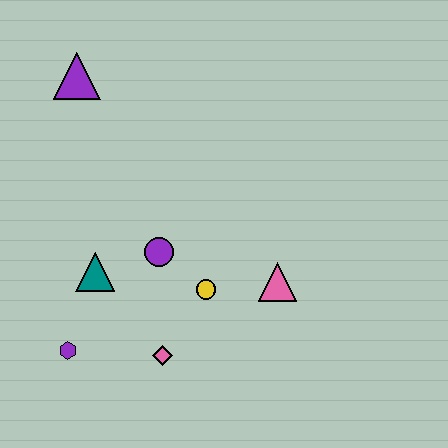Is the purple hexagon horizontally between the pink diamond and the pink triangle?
No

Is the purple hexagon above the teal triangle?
No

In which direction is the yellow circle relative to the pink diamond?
The yellow circle is above the pink diamond.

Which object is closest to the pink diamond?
The yellow circle is closest to the pink diamond.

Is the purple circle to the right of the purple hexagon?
Yes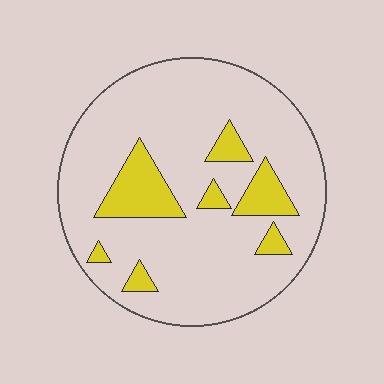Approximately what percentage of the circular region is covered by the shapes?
Approximately 15%.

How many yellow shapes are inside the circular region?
7.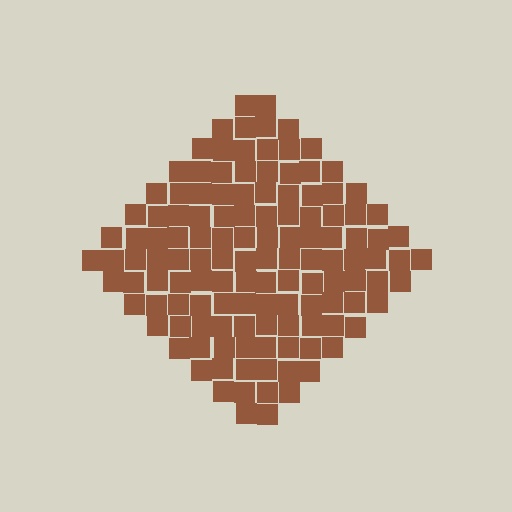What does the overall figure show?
The overall figure shows a diamond.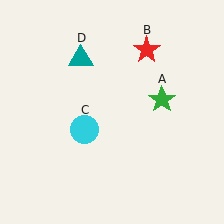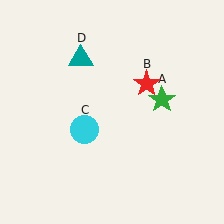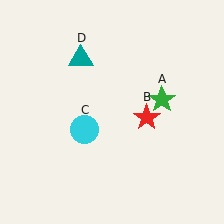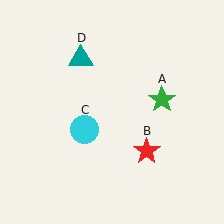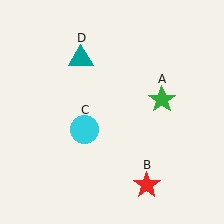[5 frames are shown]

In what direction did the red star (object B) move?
The red star (object B) moved down.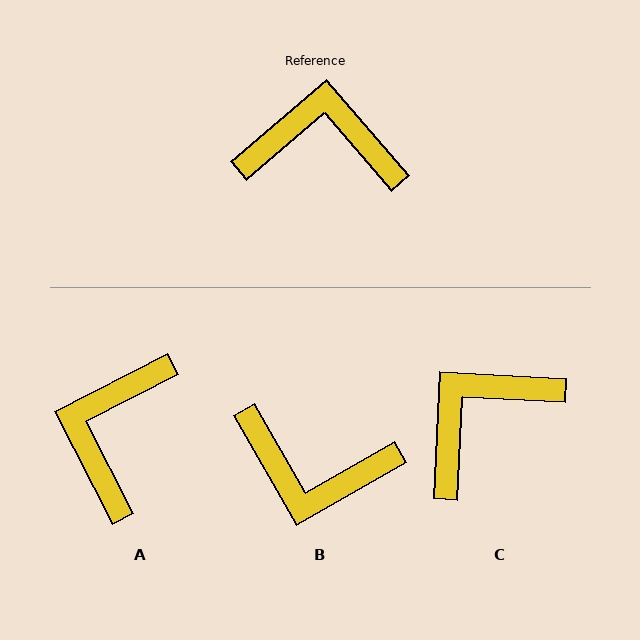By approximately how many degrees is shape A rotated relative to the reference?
Approximately 77 degrees counter-clockwise.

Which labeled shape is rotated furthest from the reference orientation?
B, about 169 degrees away.